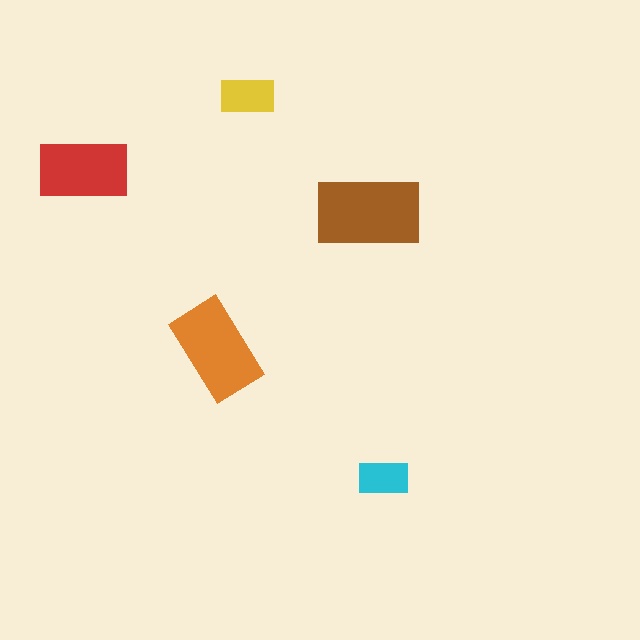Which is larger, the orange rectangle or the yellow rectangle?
The orange one.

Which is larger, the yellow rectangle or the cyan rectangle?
The yellow one.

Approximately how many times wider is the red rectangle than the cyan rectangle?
About 2 times wider.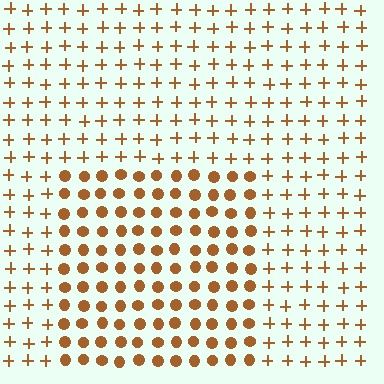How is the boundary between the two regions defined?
The boundary is defined by a change in element shape: circles inside vs. plus signs outside. All elements share the same color and spacing.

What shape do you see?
I see a rectangle.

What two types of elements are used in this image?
The image uses circles inside the rectangle region and plus signs outside it.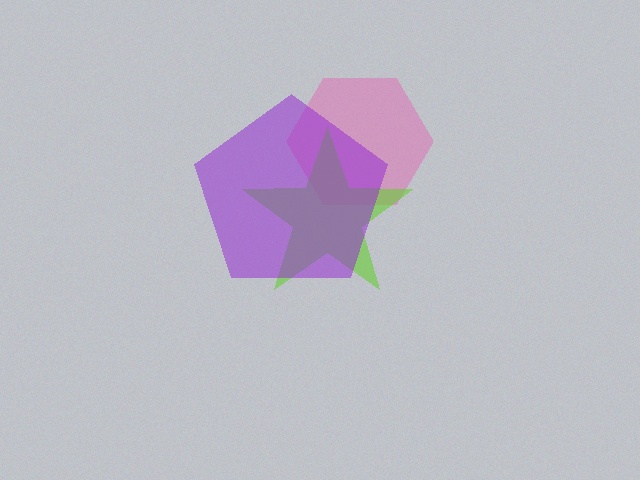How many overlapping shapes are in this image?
There are 3 overlapping shapes in the image.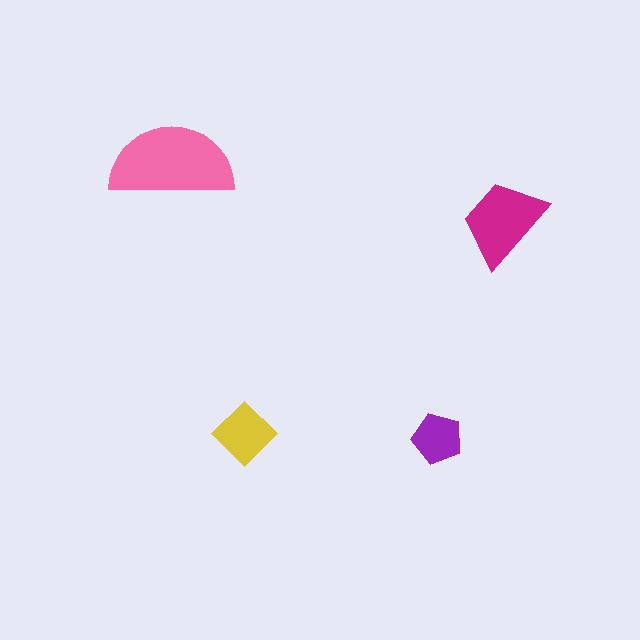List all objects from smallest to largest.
The purple pentagon, the yellow diamond, the magenta trapezoid, the pink semicircle.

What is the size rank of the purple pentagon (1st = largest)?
4th.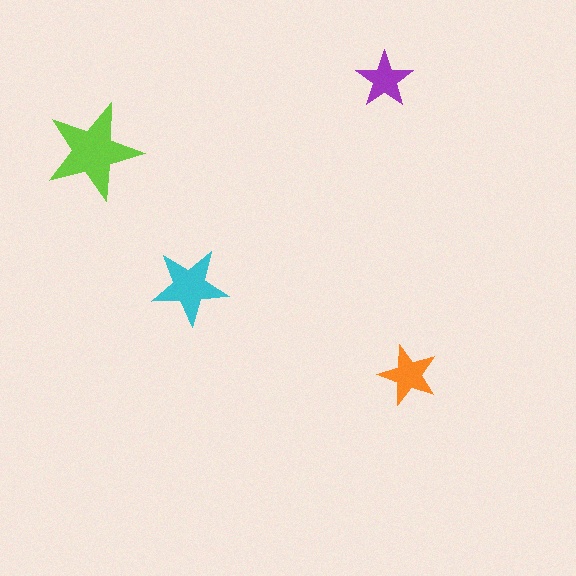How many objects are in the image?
There are 4 objects in the image.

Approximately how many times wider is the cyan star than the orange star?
About 1.5 times wider.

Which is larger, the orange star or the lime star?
The lime one.